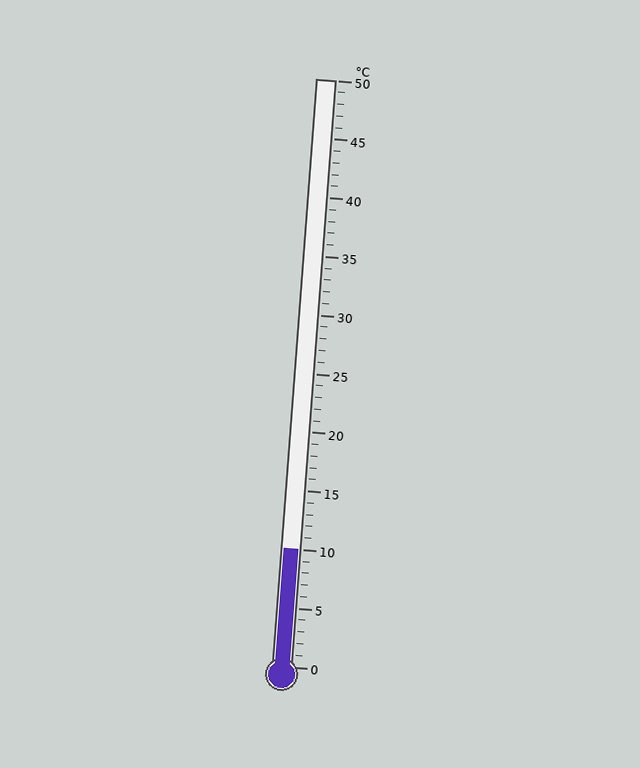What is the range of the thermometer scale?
The thermometer scale ranges from 0°C to 50°C.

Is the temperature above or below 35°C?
The temperature is below 35°C.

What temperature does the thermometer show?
The thermometer shows approximately 10°C.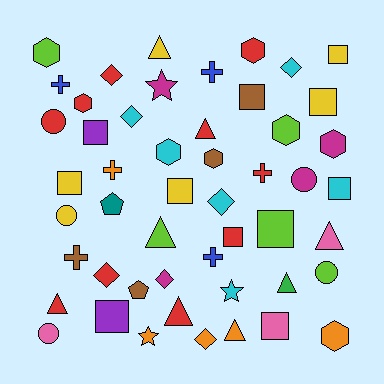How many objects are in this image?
There are 50 objects.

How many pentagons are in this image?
There are 2 pentagons.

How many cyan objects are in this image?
There are 6 cyan objects.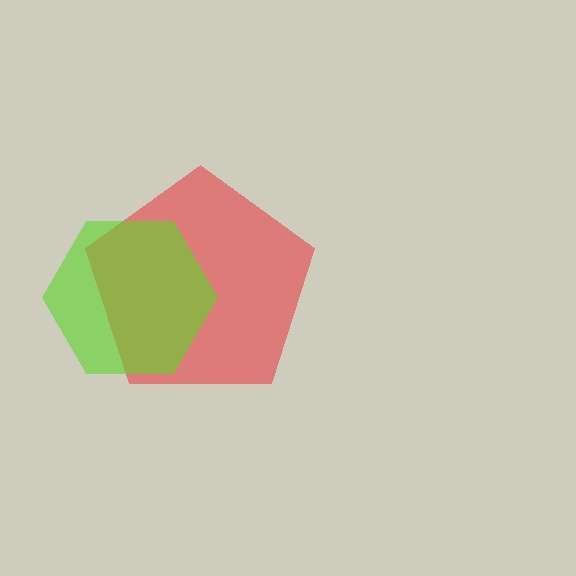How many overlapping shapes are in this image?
There are 2 overlapping shapes in the image.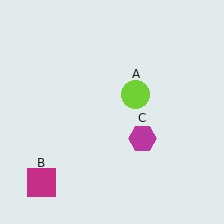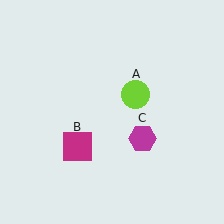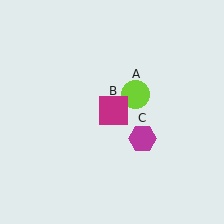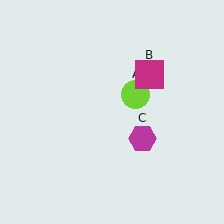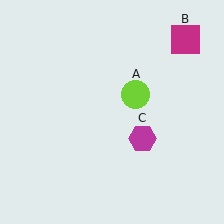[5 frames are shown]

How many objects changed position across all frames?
1 object changed position: magenta square (object B).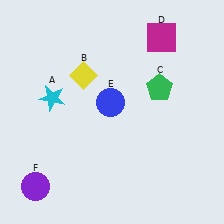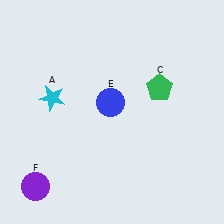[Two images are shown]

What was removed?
The yellow diamond (B), the magenta square (D) were removed in Image 2.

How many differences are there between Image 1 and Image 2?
There are 2 differences between the two images.